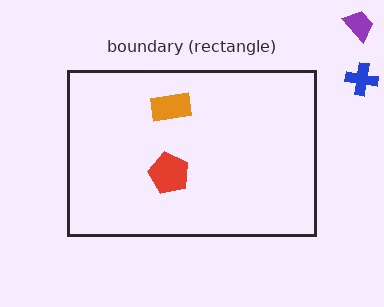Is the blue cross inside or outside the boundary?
Outside.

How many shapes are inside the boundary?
2 inside, 2 outside.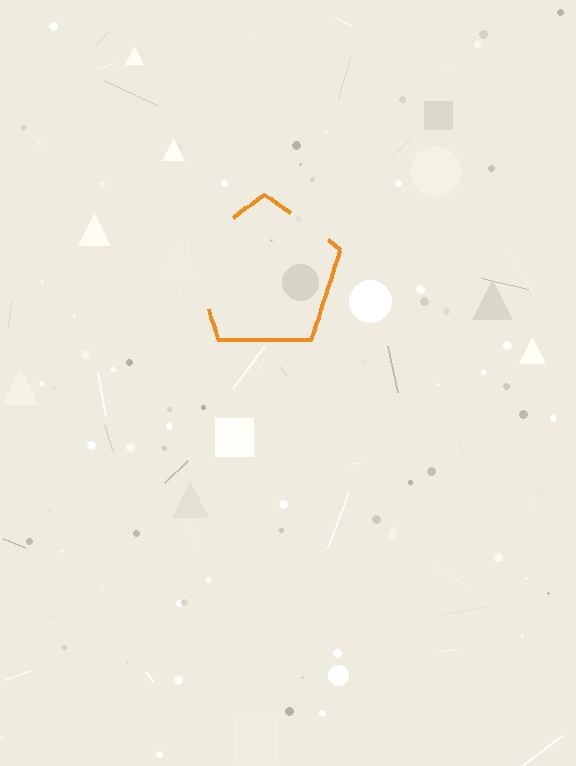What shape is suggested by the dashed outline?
The dashed outline suggests a pentagon.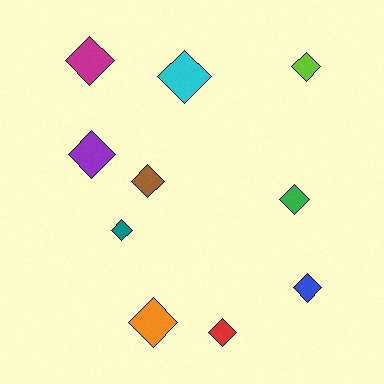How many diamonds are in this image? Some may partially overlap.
There are 10 diamonds.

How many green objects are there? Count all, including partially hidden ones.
There is 1 green object.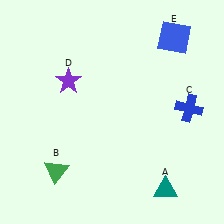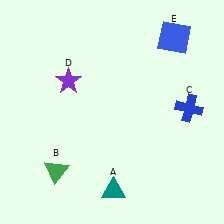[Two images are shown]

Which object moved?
The teal triangle (A) moved left.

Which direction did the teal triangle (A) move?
The teal triangle (A) moved left.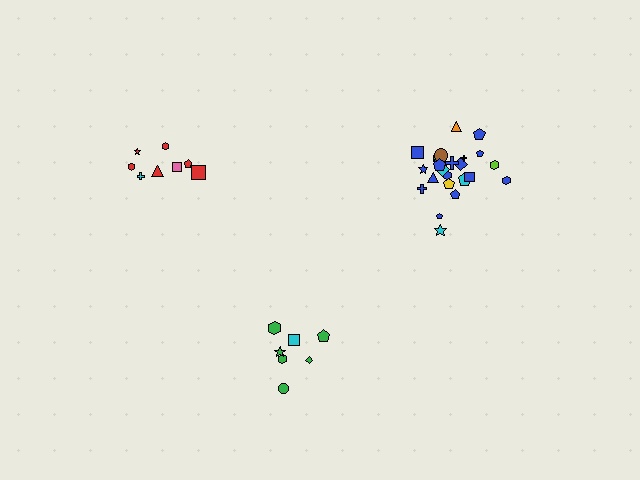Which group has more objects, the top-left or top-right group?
The top-right group.